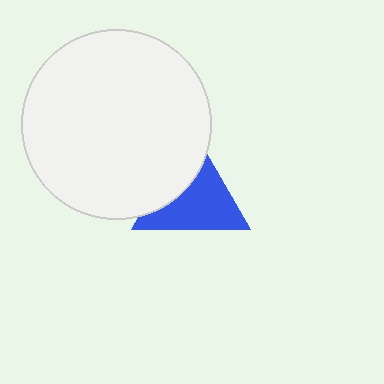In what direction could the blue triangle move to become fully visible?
The blue triangle could move toward the lower-right. That would shift it out from behind the white circle entirely.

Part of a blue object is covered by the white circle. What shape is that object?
It is a triangle.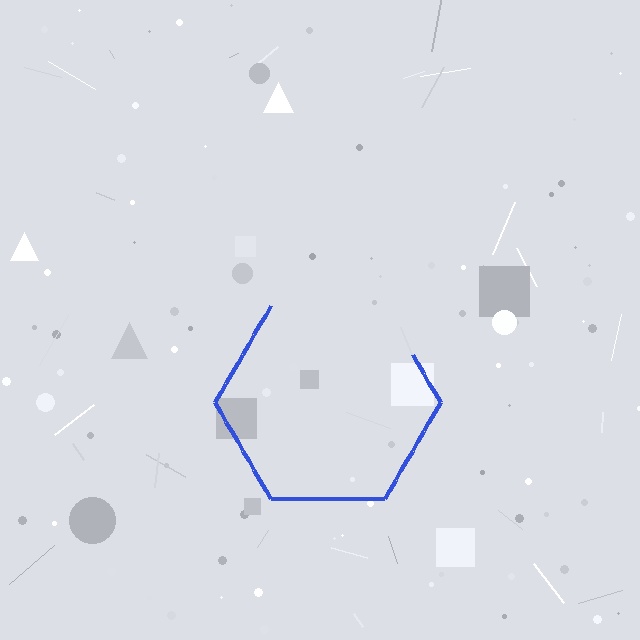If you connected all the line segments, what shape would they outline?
They would outline a hexagon.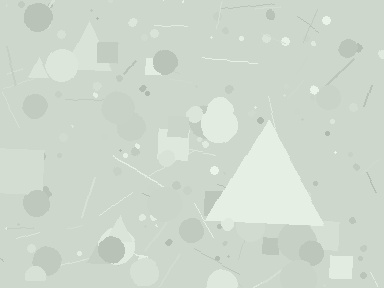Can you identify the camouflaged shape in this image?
The camouflaged shape is a triangle.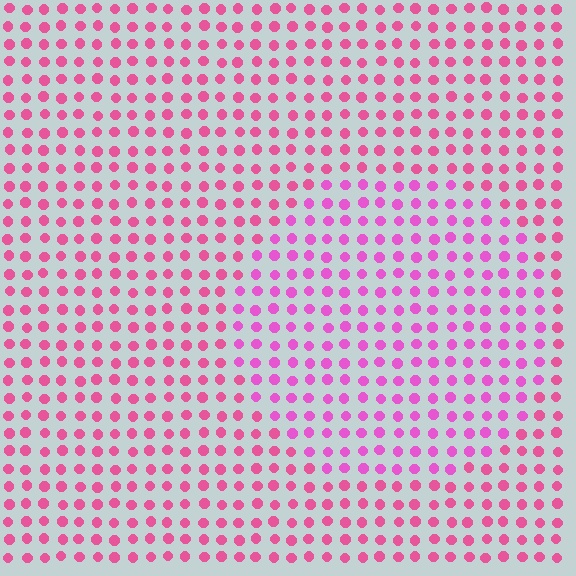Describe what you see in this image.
The image is filled with small pink elements in a uniform arrangement. A circle-shaped region is visible where the elements are tinted to a slightly different hue, forming a subtle color boundary.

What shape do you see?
I see a circle.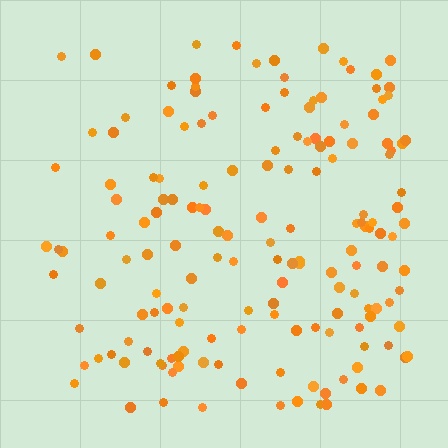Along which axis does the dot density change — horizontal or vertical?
Horizontal.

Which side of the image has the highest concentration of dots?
The right.